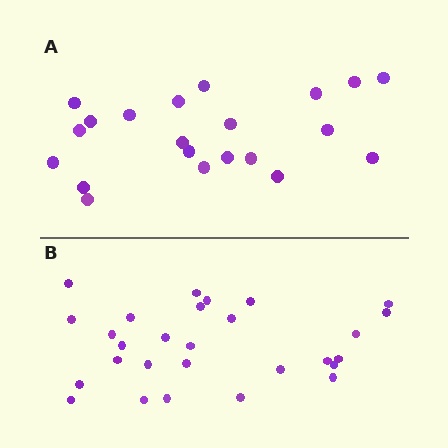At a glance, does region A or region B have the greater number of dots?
Region B (the bottom region) has more dots.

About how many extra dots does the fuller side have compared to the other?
Region B has roughly 8 or so more dots than region A.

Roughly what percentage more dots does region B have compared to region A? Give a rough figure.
About 35% more.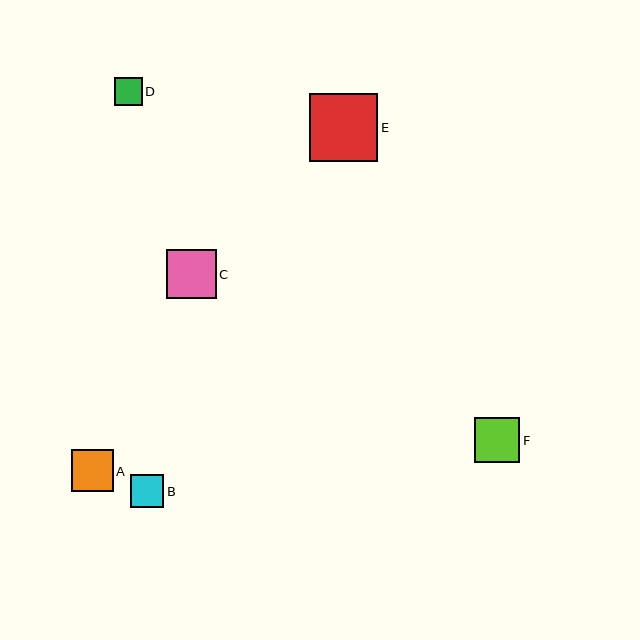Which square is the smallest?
Square D is the smallest with a size of approximately 28 pixels.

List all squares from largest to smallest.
From largest to smallest: E, C, F, A, B, D.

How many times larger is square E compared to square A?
Square E is approximately 1.6 times the size of square A.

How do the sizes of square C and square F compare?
Square C and square F are approximately the same size.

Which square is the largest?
Square E is the largest with a size of approximately 68 pixels.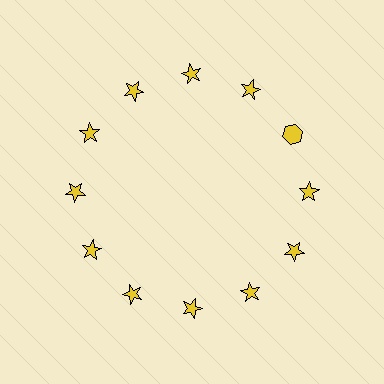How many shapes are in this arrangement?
There are 12 shapes arranged in a ring pattern.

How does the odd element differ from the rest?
It has a different shape: hexagon instead of star.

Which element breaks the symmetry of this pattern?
The yellow hexagon at roughly the 2 o'clock position breaks the symmetry. All other shapes are yellow stars.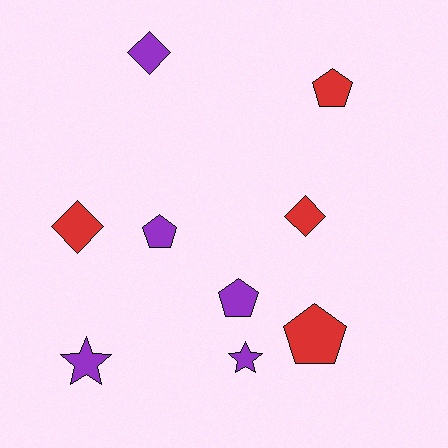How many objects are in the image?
There are 9 objects.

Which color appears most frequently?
Purple, with 5 objects.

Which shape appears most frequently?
Pentagon, with 4 objects.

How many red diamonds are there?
There are 2 red diamonds.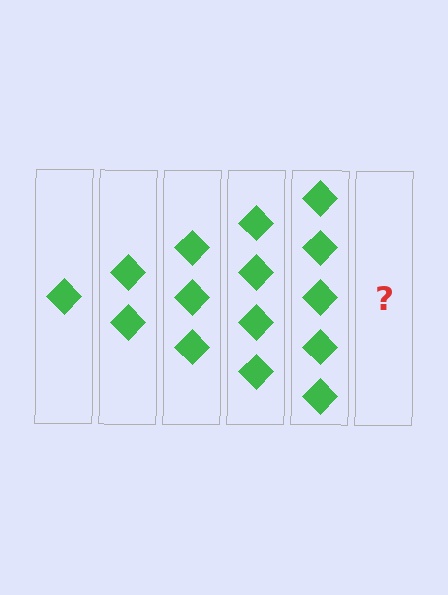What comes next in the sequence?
The next element should be 6 diamonds.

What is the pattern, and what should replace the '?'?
The pattern is that each step adds one more diamond. The '?' should be 6 diamonds.